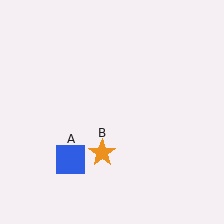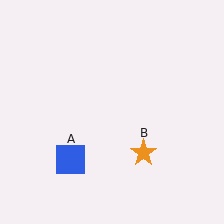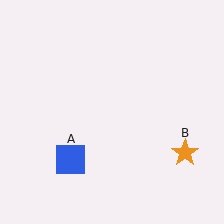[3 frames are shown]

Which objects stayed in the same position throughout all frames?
Blue square (object A) remained stationary.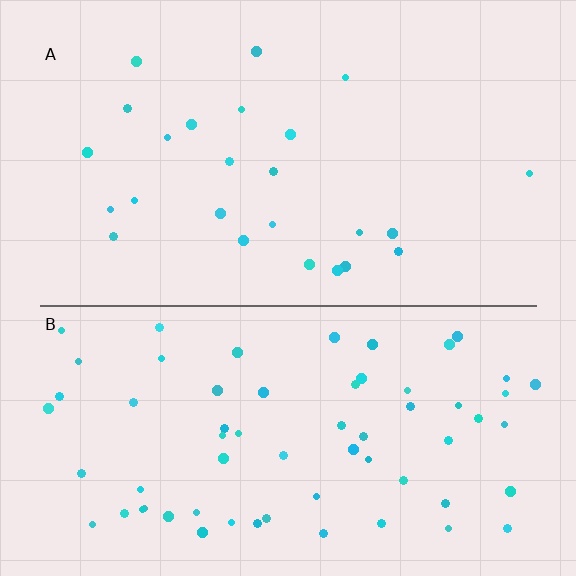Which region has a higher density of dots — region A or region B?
B (the bottom).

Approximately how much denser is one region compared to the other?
Approximately 2.6× — region B over region A.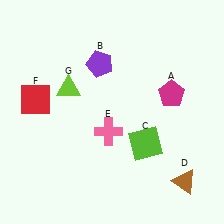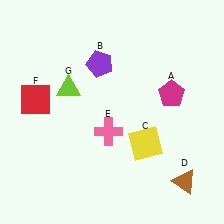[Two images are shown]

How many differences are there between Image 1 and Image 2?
There is 1 difference between the two images.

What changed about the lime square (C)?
In Image 1, C is lime. In Image 2, it changed to yellow.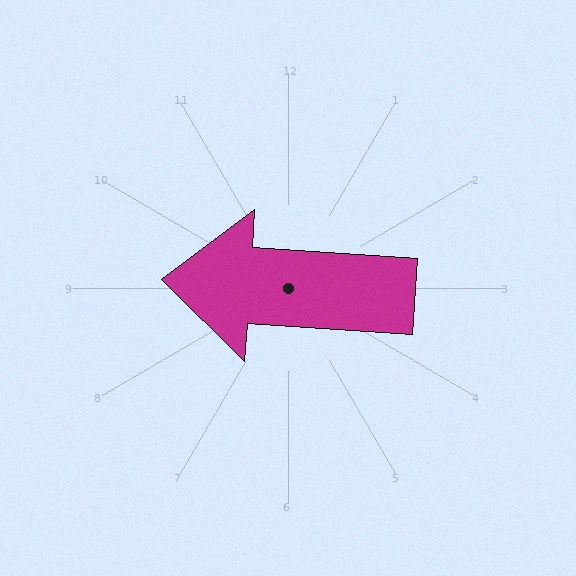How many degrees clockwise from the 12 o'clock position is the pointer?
Approximately 274 degrees.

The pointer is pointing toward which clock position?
Roughly 9 o'clock.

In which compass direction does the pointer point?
West.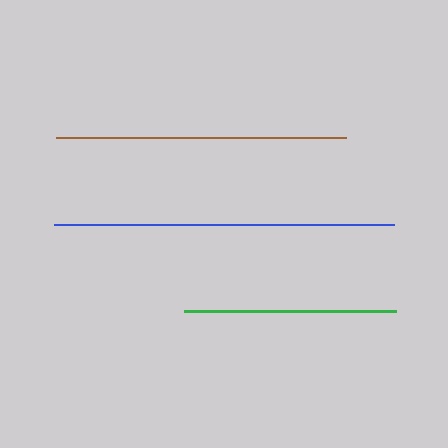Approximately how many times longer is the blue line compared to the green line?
The blue line is approximately 1.6 times the length of the green line.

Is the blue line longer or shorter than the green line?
The blue line is longer than the green line.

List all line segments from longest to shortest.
From longest to shortest: blue, brown, green.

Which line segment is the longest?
The blue line is the longest at approximately 339 pixels.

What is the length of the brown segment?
The brown segment is approximately 289 pixels long.